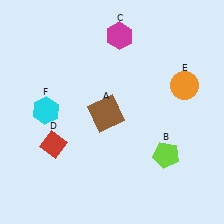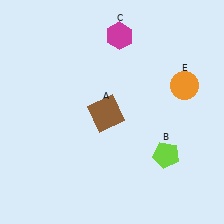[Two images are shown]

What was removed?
The cyan hexagon (F), the red diamond (D) were removed in Image 2.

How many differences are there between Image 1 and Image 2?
There are 2 differences between the two images.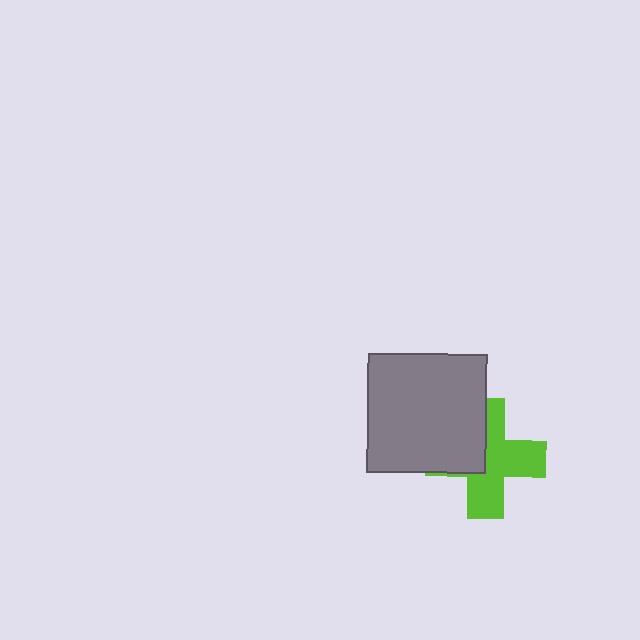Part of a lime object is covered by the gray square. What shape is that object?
It is a cross.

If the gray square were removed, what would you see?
You would see the complete lime cross.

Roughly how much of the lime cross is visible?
About half of it is visible (roughly 63%).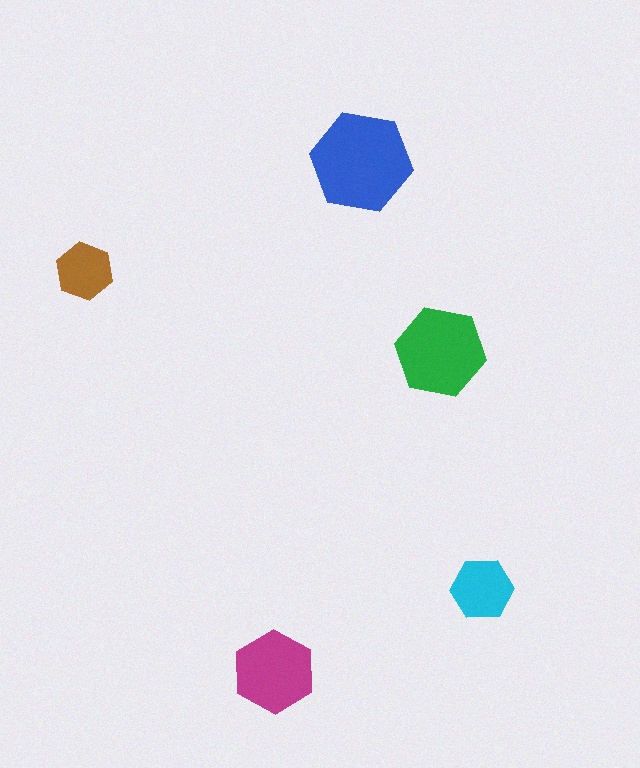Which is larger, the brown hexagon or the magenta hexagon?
The magenta one.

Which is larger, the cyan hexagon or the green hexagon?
The green one.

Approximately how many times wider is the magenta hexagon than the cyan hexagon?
About 1.5 times wider.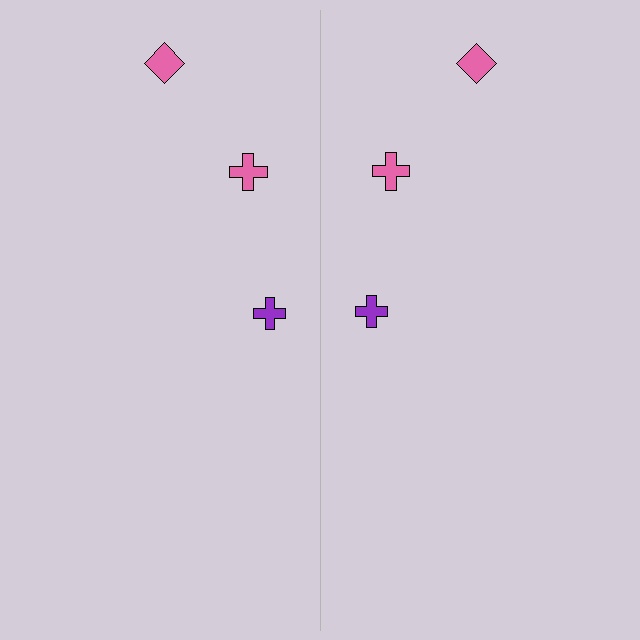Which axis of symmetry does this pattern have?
The pattern has a vertical axis of symmetry running through the center of the image.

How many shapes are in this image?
There are 6 shapes in this image.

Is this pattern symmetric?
Yes, this pattern has bilateral (reflection) symmetry.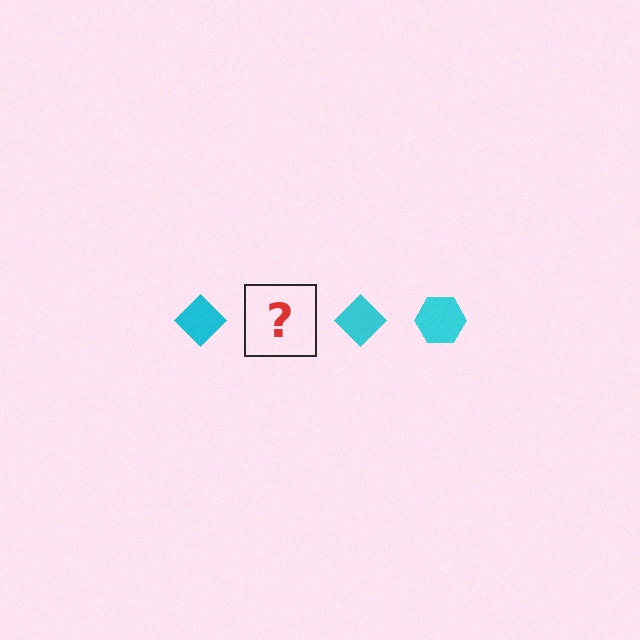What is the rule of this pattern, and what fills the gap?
The rule is that the pattern cycles through diamond, hexagon shapes in cyan. The gap should be filled with a cyan hexagon.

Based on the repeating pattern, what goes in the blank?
The blank should be a cyan hexagon.